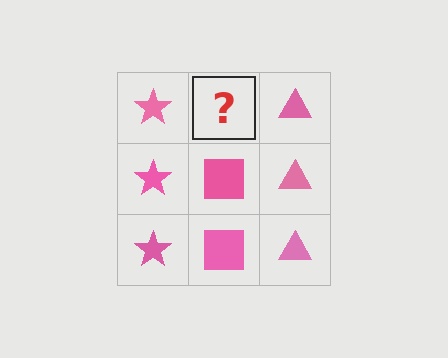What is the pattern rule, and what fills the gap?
The rule is that each column has a consistent shape. The gap should be filled with a pink square.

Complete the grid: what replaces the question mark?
The question mark should be replaced with a pink square.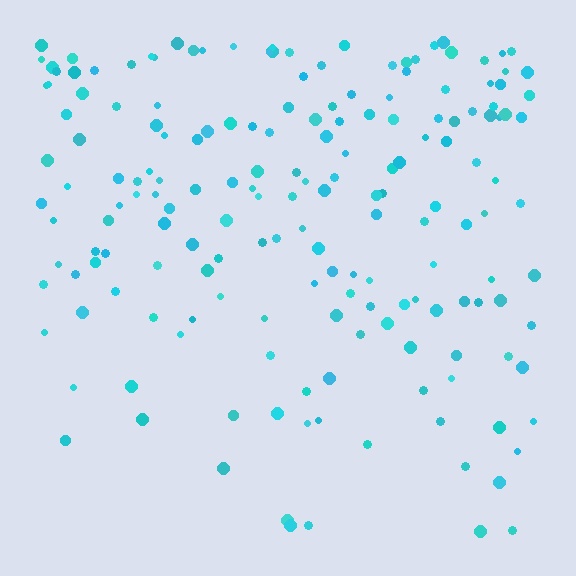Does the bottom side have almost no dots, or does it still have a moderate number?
Still a moderate number, just noticeably fewer than the top.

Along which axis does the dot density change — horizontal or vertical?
Vertical.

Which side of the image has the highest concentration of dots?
The top.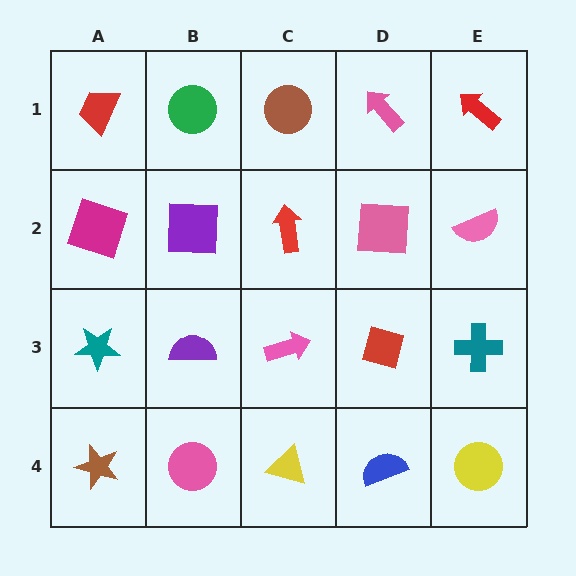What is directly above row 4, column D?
A red square.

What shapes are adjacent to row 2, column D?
A pink arrow (row 1, column D), a red square (row 3, column D), a red arrow (row 2, column C), a pink semicircle (row 2, column E).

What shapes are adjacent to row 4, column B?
A purple semicircle (row 3, column B), a brown star (row 4, column A), a yellow triangle (row 4, column C).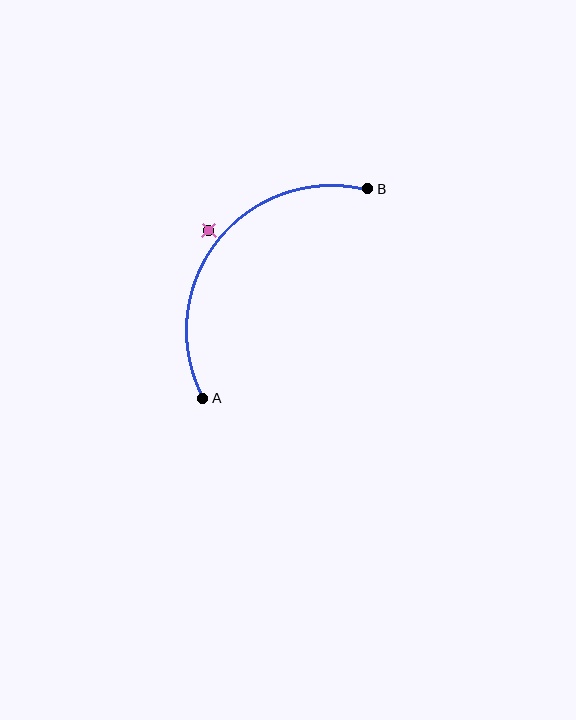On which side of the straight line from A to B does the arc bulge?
The arc bulges above and to the left of the straight line connecting A and B.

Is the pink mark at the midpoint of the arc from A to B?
No — the pink mark does not lie on the arc at all. It sits slightly outside the curve.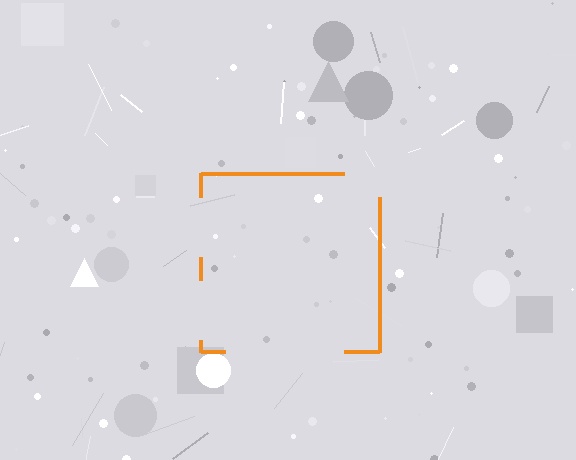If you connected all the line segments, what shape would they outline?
They would outline a square.